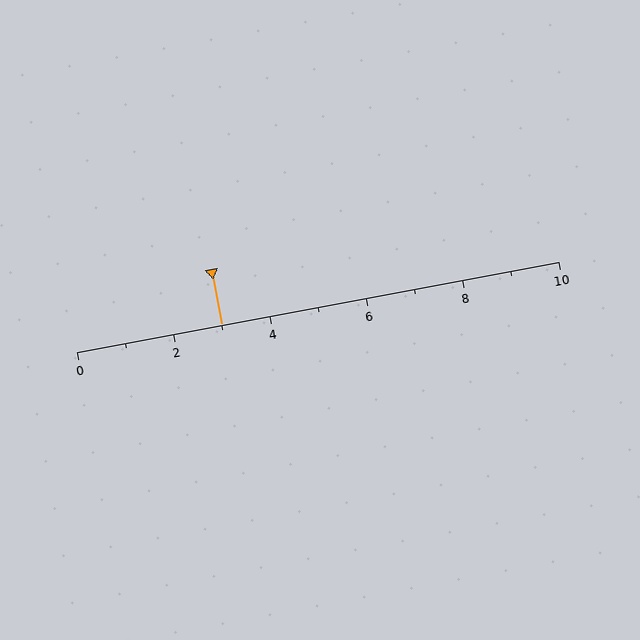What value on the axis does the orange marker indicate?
The marker indicates approximately 3.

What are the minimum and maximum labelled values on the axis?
The axis runs from 0 to 10.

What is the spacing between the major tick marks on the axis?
The major ticks are spaced 2 apart.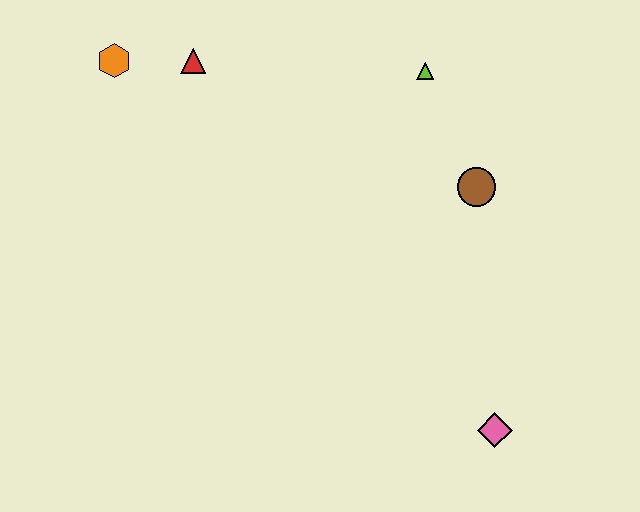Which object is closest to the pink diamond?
The brown circle is closest to the pink diamond.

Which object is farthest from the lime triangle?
The pink diamond is farthest from the lime triangle.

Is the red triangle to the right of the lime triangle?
No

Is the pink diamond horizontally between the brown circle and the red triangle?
No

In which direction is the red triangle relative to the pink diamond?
The red triangle is above the pink diamond.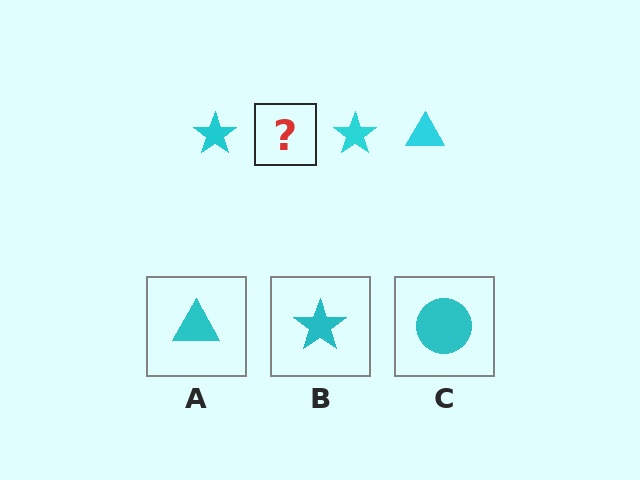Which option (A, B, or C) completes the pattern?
A.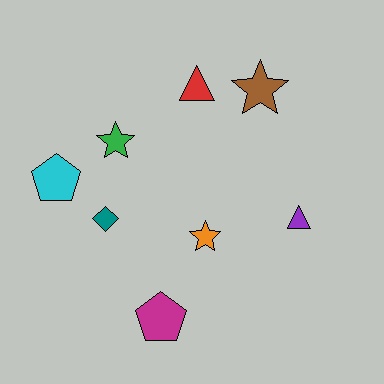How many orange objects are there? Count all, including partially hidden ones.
There is 1 orange object.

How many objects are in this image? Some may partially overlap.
There are 8 objects.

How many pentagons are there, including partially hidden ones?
There are 2 pentagons.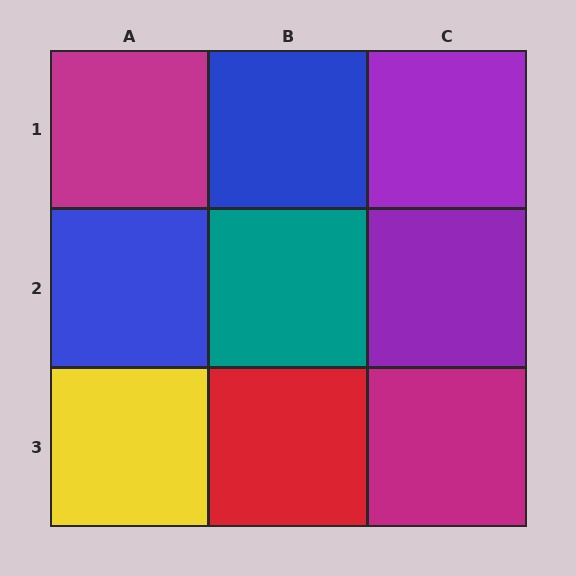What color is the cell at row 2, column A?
Blue.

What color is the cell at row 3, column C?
Magenta.